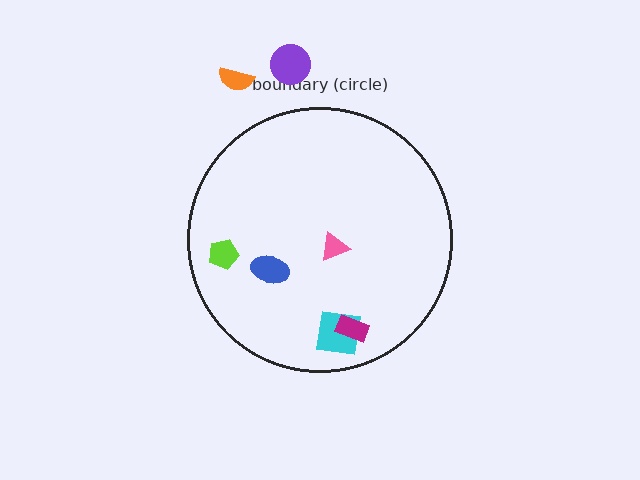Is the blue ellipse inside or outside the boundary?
Inside.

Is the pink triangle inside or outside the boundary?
Inside.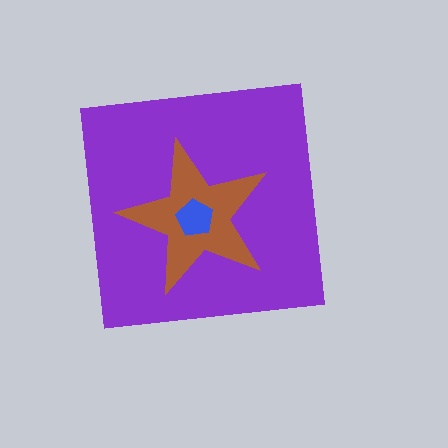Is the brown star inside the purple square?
Yes.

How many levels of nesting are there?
3.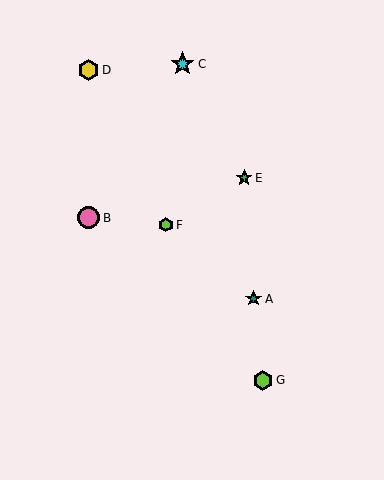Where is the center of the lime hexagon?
The center of the lime hexagon is at (166, 225).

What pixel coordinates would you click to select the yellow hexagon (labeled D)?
Click at (88, 70) to select the yellow hexagon D.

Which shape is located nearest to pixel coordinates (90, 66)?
The yellow hexagon (labeled D) at (88, 70) is nearest to that location.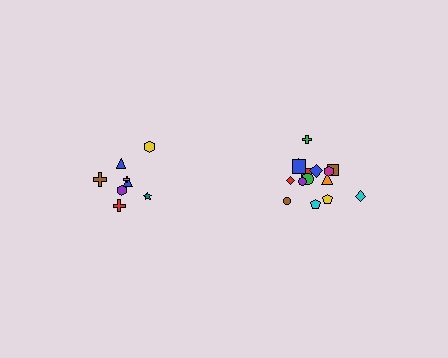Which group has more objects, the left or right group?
The right group.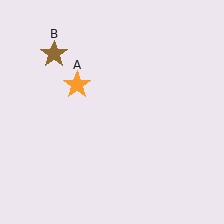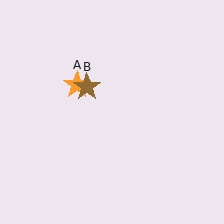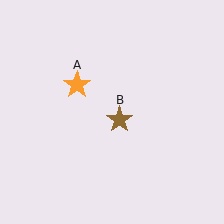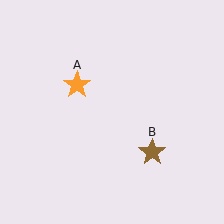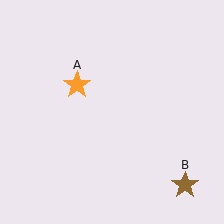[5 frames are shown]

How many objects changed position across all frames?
1 object changed position: brown star (object B).